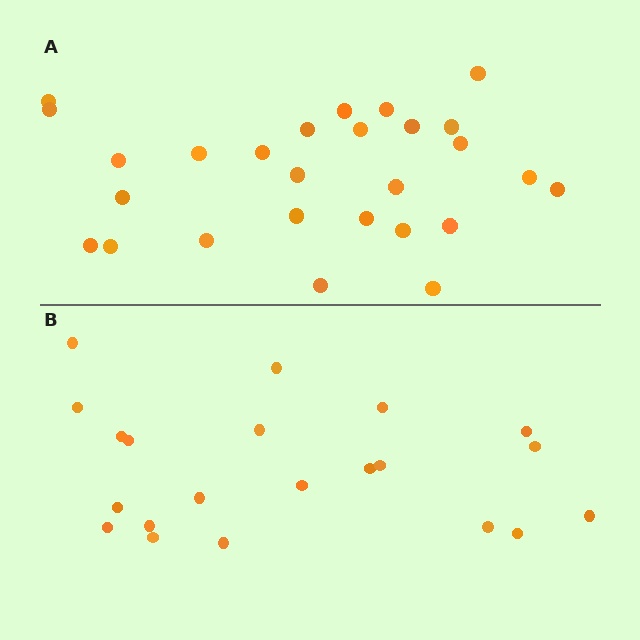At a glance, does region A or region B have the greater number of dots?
Region A (the top region) has more dots.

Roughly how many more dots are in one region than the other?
Region A has about 6 more dots than region B.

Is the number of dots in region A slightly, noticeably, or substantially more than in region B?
Region A has noticeably more, but not dramatically so. The ratio is roughly 1.3 to 1.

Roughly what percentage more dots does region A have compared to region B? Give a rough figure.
About 30% more.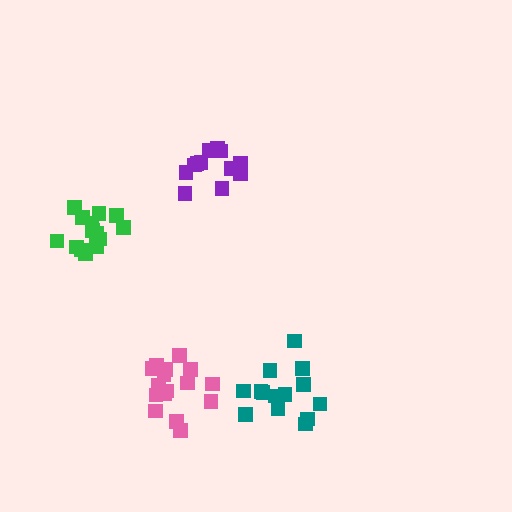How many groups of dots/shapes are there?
There are 4 groups.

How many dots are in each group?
Group 1: 14 dots, Group 2: 14 dots, Group 3: 12 dots, Group 4: 16 dots (56 total).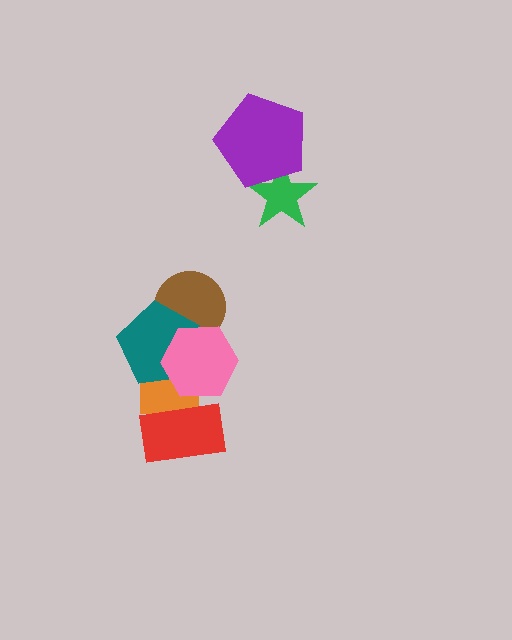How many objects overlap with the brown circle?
2 objects overlap with the brown circle.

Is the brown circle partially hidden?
Yes, it is partially covered by another shape.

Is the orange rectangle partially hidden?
Yes, it is partially covered by another shape.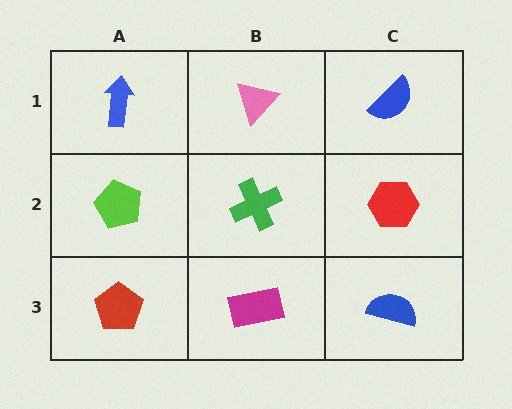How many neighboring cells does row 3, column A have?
2.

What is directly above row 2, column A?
A blue arrow.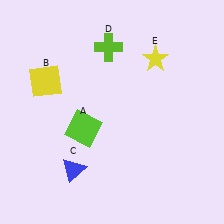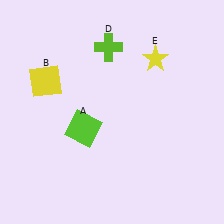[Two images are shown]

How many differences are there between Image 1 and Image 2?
There is 1 difference between the two images.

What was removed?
The blue triangle (C) was removed in Image 2.